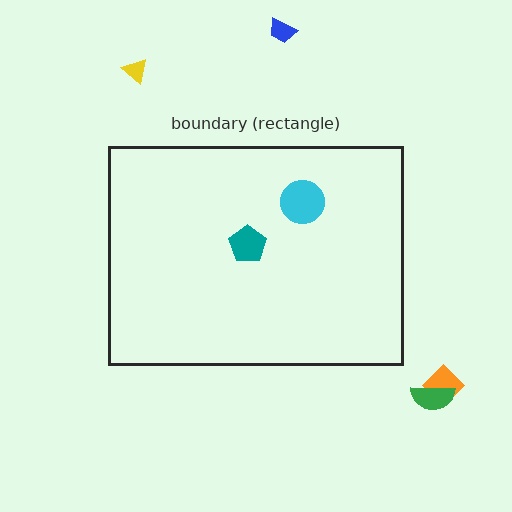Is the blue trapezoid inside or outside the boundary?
Outside.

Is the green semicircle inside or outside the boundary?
Outside.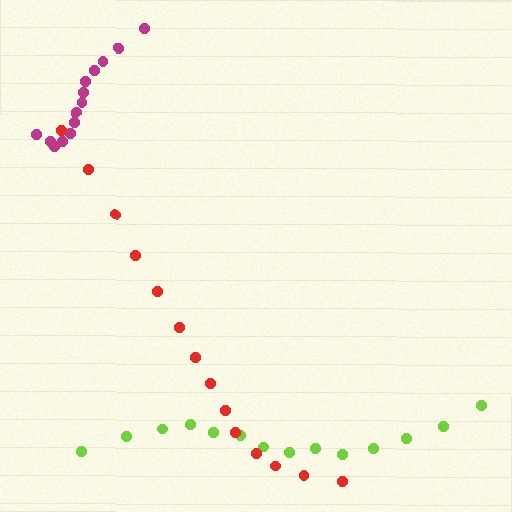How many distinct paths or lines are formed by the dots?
There are 3 distinct paths.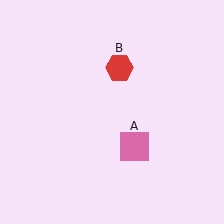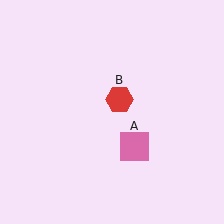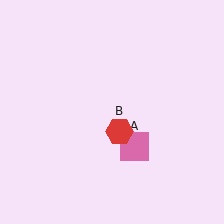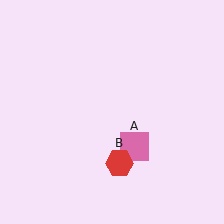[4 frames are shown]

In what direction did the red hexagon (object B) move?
The red hexagon (object B) moved down.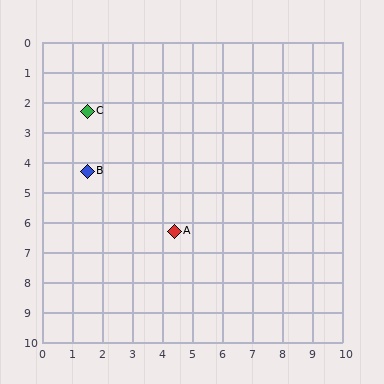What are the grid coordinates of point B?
Point B is at approximately (1.5, 4.3).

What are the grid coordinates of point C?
Point C is at approximately (1.5, 2.3).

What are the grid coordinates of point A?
Point A is at approximately (4.4, 6.3).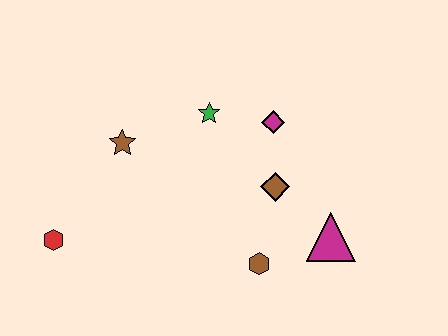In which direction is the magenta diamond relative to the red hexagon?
The magenta diamond is to the right of the red hexagon.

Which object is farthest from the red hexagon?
The magenta triangle is farthest from the red hexagon.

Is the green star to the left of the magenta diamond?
Yes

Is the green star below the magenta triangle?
No